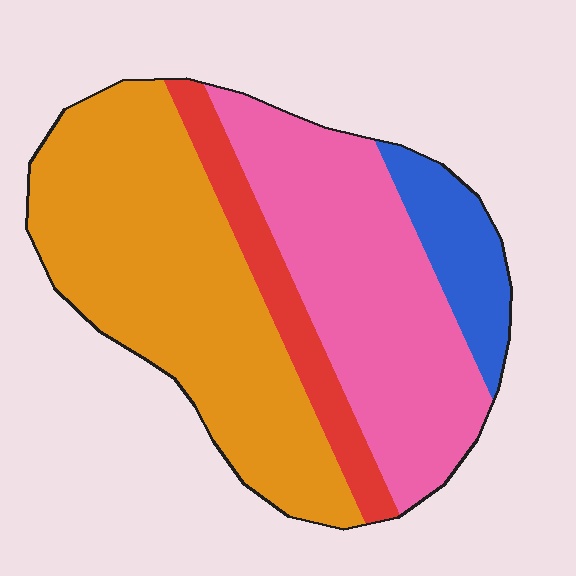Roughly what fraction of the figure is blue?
Blue covers around 10% of the figure.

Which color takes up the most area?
Orange, at roughly 45%.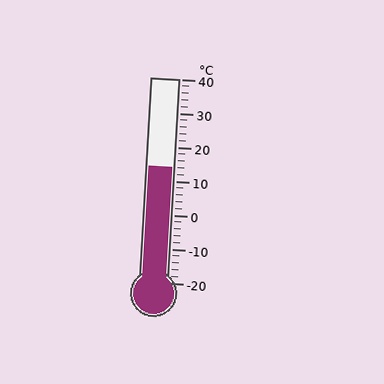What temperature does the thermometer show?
The thermometer shows approximately 14°C.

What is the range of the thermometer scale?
The thermometer scale ranges from -20°C to 40°C.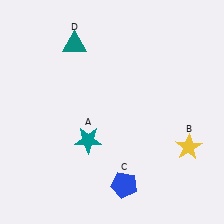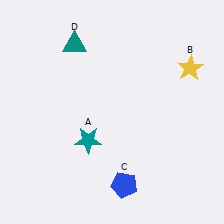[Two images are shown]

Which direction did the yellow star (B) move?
The yellow star (B) moved up.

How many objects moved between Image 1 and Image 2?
1 object moved between the two images.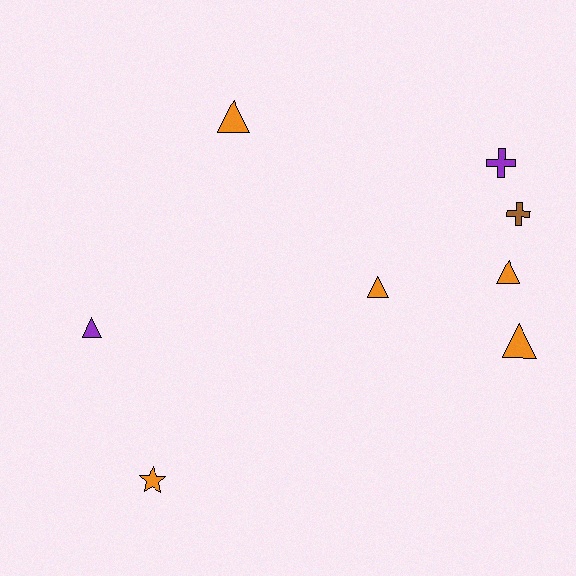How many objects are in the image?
There are 8 objects.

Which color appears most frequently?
Orange, with 5 objects.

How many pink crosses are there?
There are no pink crosses.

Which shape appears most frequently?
Triangle, with 5 objects.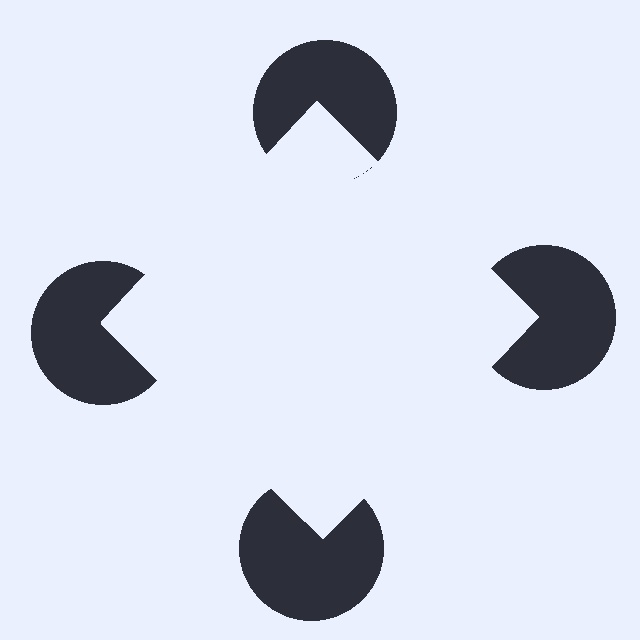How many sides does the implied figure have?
4 sides.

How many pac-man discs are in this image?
There are 4 — one at each vertex of the illusory square.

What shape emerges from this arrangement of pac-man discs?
An illusory square — its edges are inferred from the aligned wedge cuts in the pac-man discs, not physically drawn.